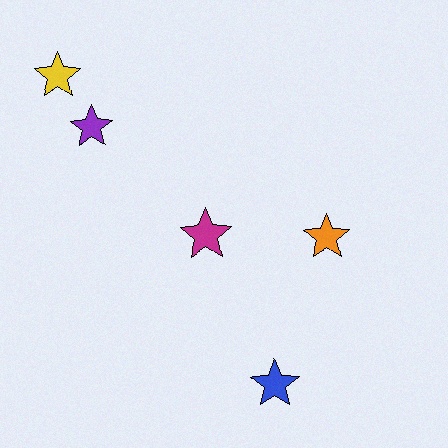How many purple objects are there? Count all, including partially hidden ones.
There is 1 purple object.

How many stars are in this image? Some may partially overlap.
There are 5 stars.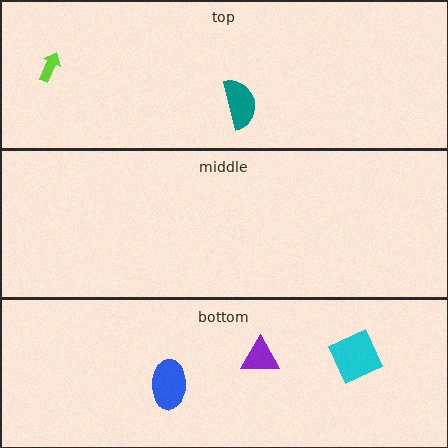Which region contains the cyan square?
The bottom region.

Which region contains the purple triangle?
The bottom region.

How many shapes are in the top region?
2.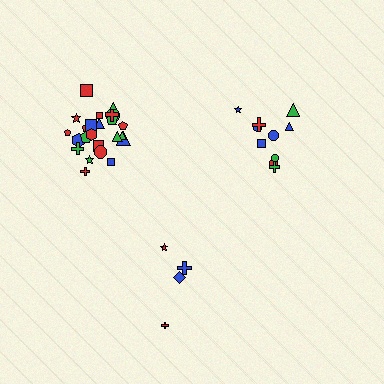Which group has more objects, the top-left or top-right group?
The top-left group.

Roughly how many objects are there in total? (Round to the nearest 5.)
Roughly 40 objects in total.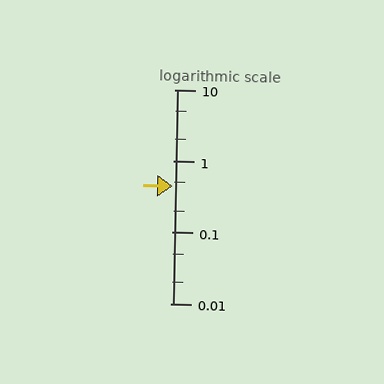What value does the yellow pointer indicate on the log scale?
The pointer indicates approximately 0.44.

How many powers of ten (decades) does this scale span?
The scale spans 3 decades, from 0.01 to 10.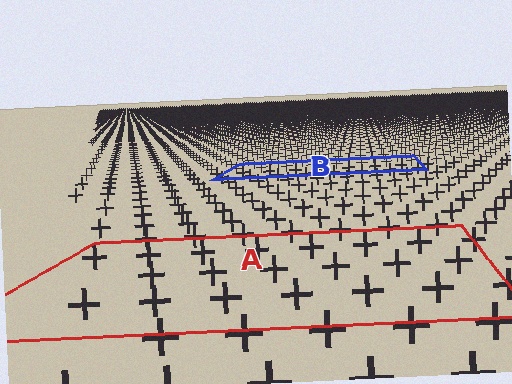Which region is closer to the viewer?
Region A is closer. The texture elements there are larger and more spread out.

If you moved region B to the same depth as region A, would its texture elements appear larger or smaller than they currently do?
They would appear larger. At a closer depth, the same texture elements are projected at a bigger on-screen size.